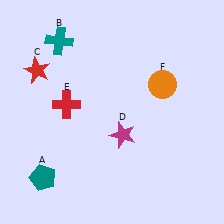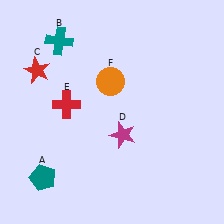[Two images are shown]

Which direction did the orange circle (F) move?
The orange circle (F) moved left.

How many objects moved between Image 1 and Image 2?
1 object moved between the two images.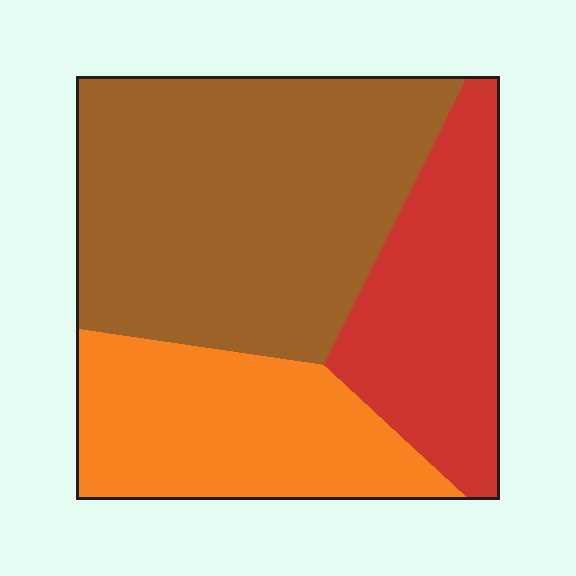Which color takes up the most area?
Brown, at roughly 50%.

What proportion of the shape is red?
Red takes up less than a quarter of the shape.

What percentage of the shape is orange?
Orange takes up about one quarter (1/4) of the shape.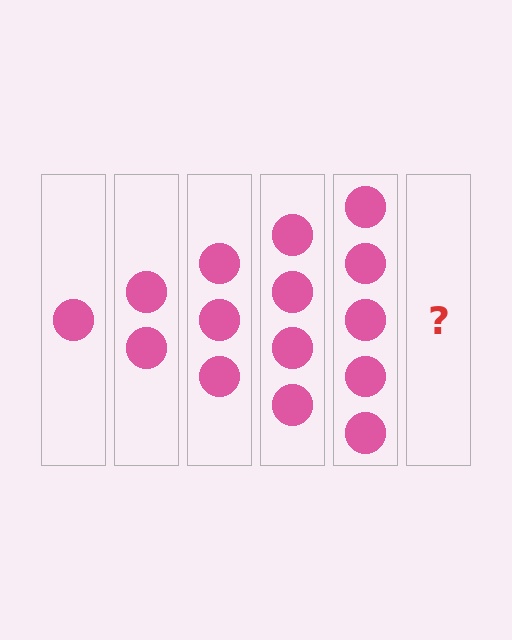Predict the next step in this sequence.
The next step is 6 circles.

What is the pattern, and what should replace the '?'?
The pattern is that each step adds one more circle. The '?' should be 6 circles.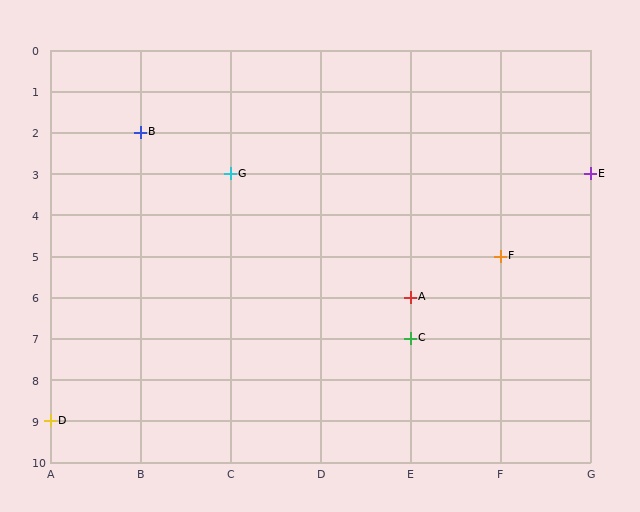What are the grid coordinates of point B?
Point B is at grid coordinates (B, 2).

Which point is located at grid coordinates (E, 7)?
Point C is at (E, 7).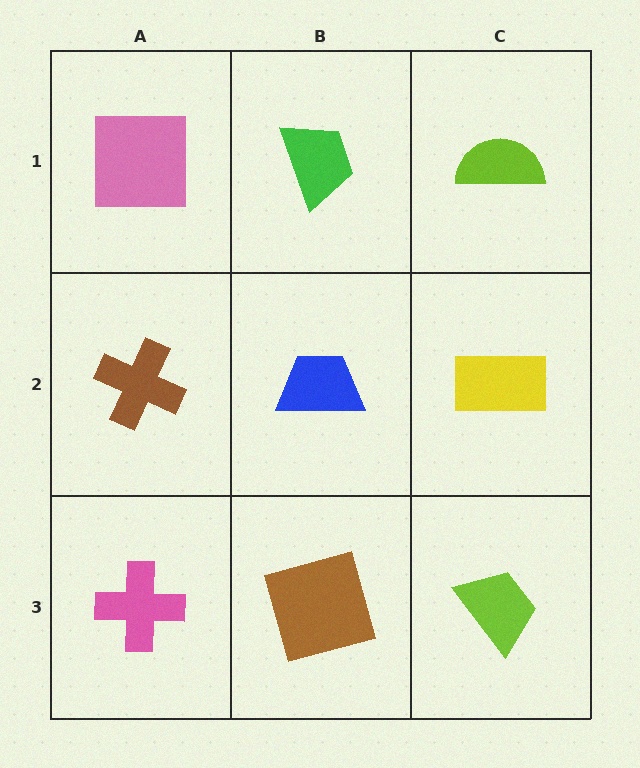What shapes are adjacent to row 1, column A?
A brown cross (row 2, column A), a green trapezoid (row 1, column B).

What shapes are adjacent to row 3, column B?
A blue trapezoid (row 2, column B), a pink cross (row 3, column A), a lime trapezoid (row 3, column C).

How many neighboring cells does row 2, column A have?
3.